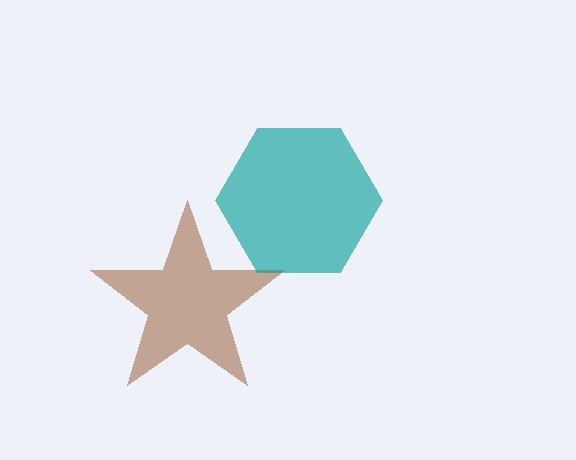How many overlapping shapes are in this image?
There are 2 overlapping shapes in the image.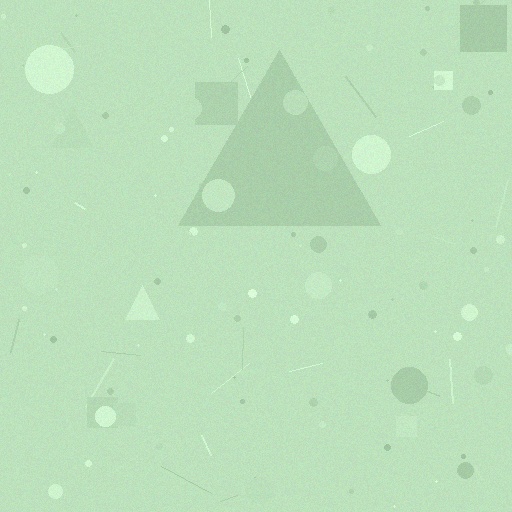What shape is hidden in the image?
A triangle is hidden in the image.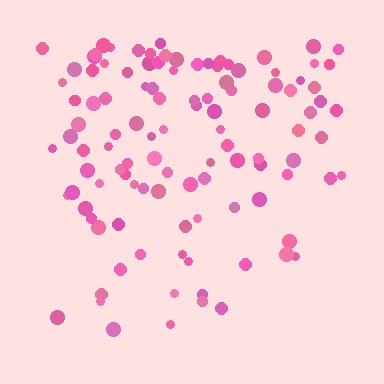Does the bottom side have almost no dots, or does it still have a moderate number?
Still a moderate number, just noticeably fewer than the top.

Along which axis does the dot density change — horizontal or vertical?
Vertical.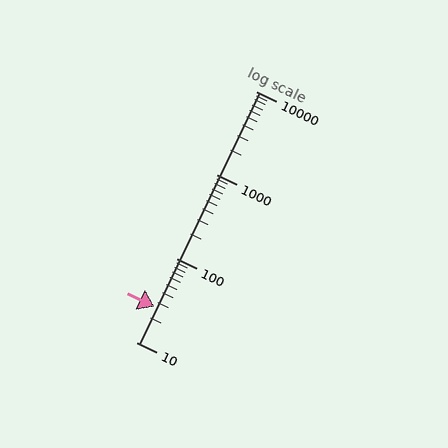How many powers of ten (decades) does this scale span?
The scale spans 3 decades, from 10 to 10000.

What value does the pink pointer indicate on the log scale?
The pointer indicates approximately 27.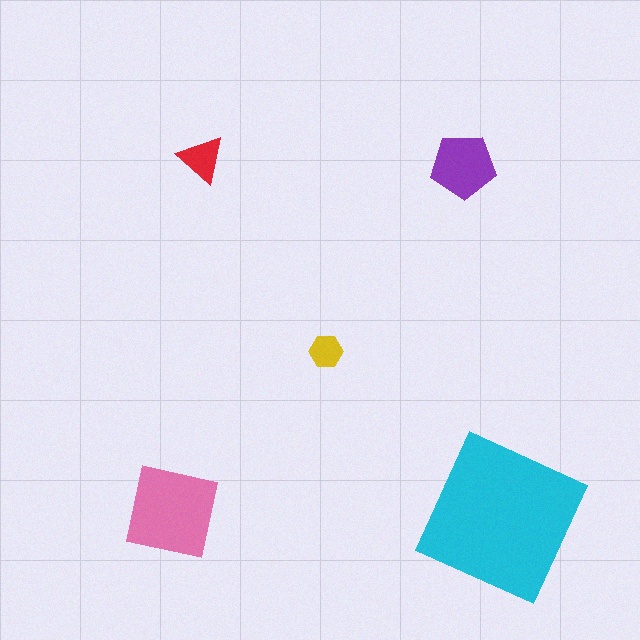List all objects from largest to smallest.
The cyan square, the pink square, the purple pentagon, the red triangle, the yellow hexagon.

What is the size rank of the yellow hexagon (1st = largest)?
5th.